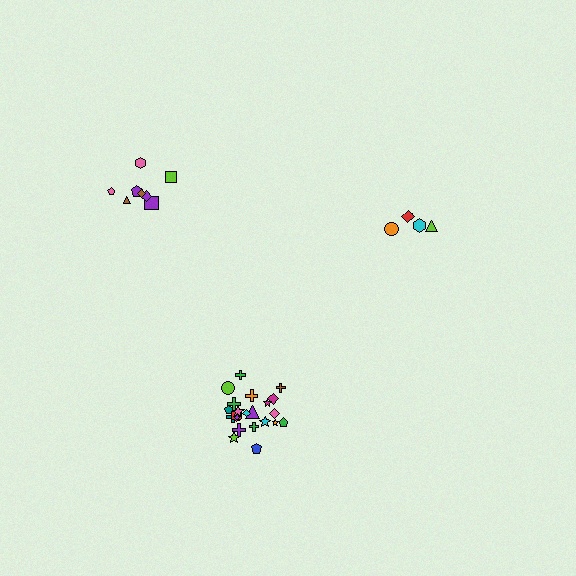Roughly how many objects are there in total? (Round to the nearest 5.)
Roughly 35 objects in total.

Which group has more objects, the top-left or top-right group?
The top-left group.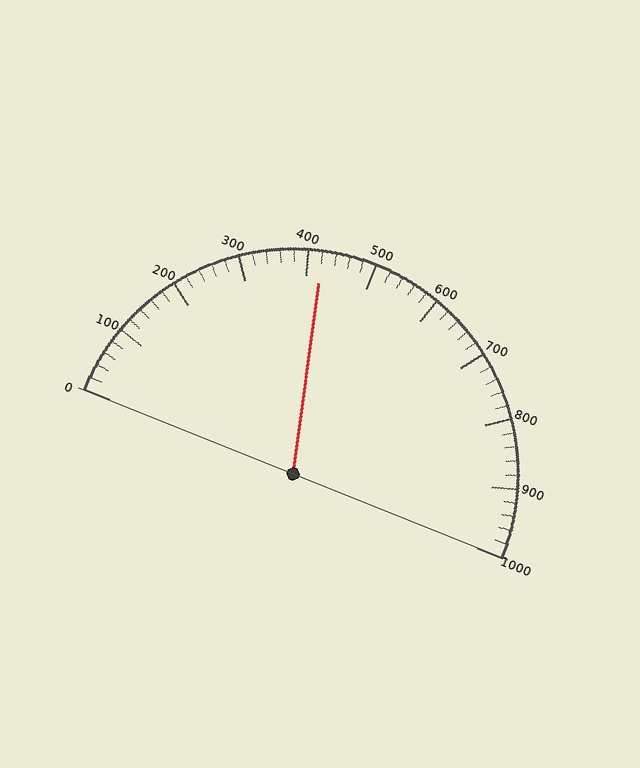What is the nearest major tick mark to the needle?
The nearest major tick mark is 400.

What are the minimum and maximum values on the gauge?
The gauge ranges from 0 to 1000.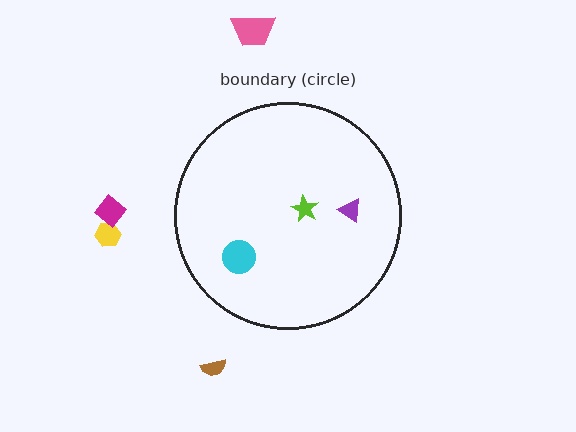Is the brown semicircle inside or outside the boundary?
Outside.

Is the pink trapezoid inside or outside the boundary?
Outside.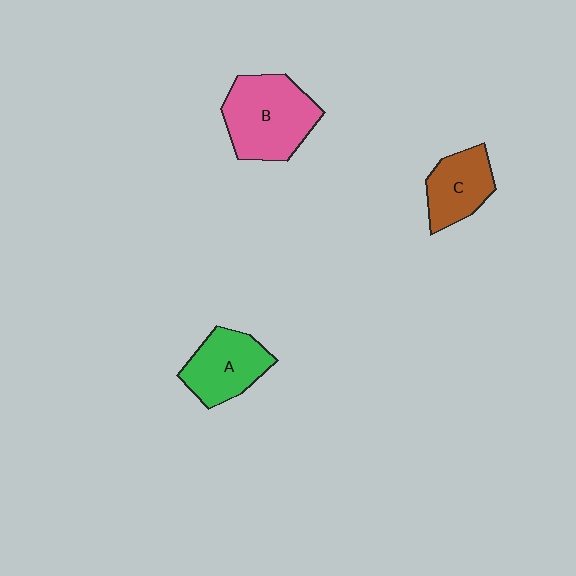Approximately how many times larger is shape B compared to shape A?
Approximately 1.4 times.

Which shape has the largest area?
Shape B (pink).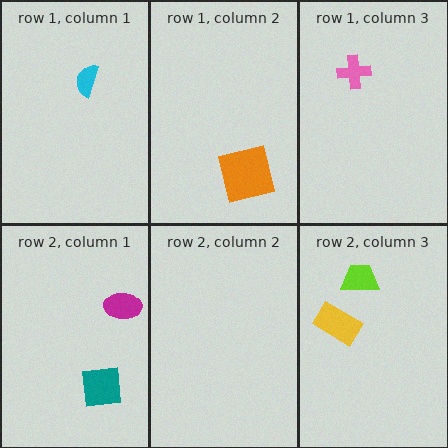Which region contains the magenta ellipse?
The row 2, column 1 region.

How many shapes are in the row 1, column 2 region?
1.